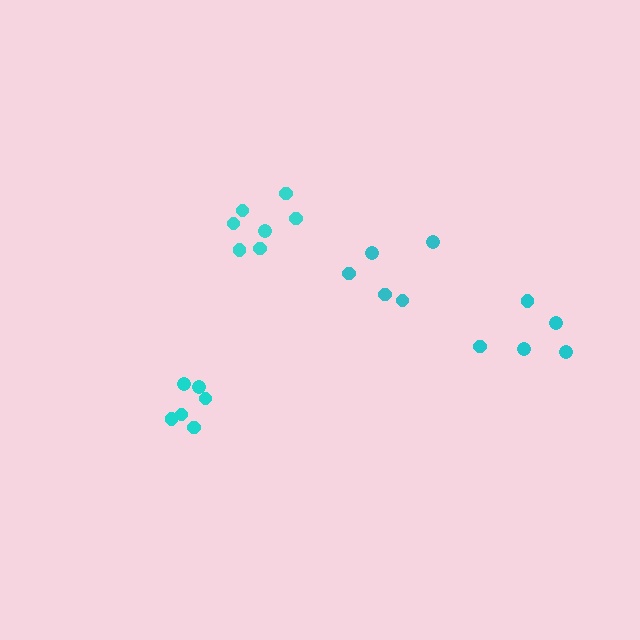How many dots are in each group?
Group 1: 5 dots, Group 2: 7 dots, Group 3: 6 dots, Group 4: 5 dots (23 total).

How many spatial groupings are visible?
There are 4 spatial groupings.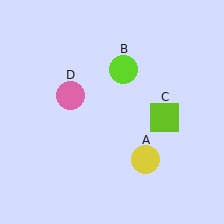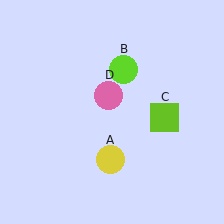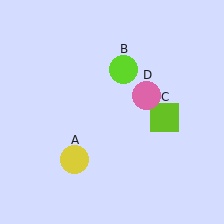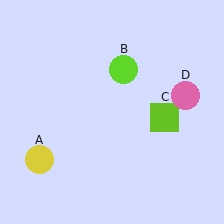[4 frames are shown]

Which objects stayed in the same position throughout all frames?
Lime circle (object B) and lime square (object C) remained stationary.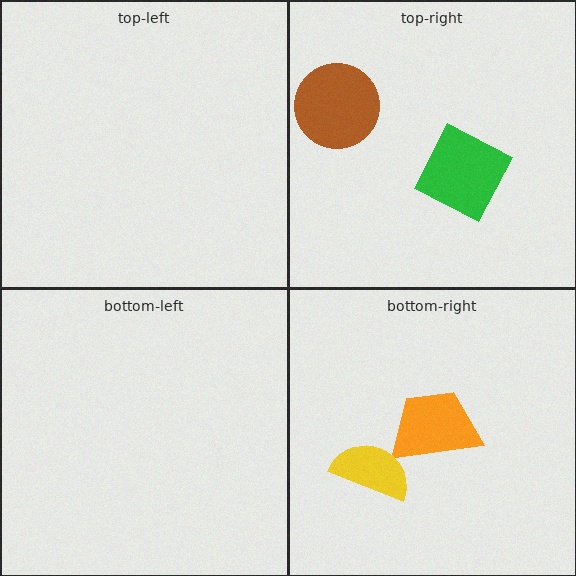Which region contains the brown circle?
The top-right region.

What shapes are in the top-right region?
The brown circle, the green square.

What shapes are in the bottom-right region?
The orange trapezoid, the yellow semicircle.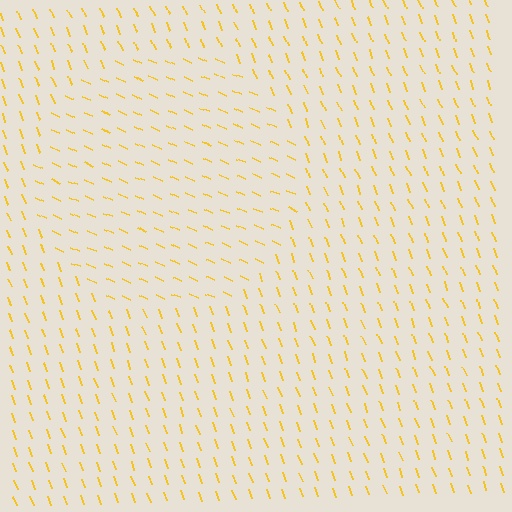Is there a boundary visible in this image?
Yes, there is a texture boundary formed by a change in line orientation.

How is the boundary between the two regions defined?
The boundary is defined purely by a change in line orientation (approximately 45 degrees difference). All lines are the same color and thickness.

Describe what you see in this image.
The image is filled with small yellow line segments. A circle region in the image has lines oriented differently from the surrounding lines, creating a visible texture boundary.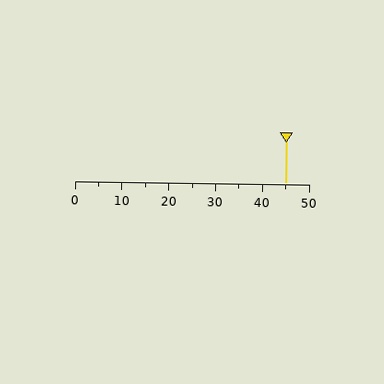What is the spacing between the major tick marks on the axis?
The major ticks are spaced 10 apart.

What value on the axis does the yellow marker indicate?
The marker indicates approximately 45.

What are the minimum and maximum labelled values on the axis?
The axis runs from 0 to 50.